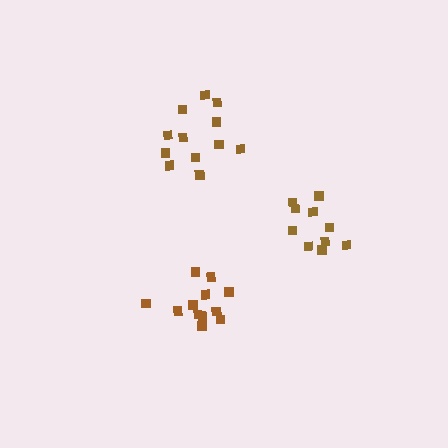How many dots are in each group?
Group 1: 12 dots, Group 2: 10 dots, Group 3: 12 dots (34 total).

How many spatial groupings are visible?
There are 3 spatial groupings.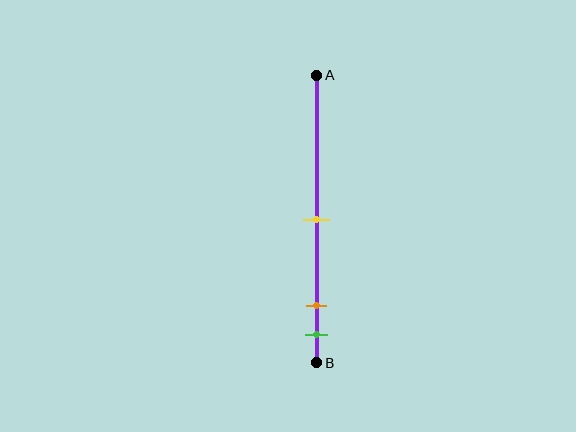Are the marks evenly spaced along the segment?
No, the marks are not evenly spaced.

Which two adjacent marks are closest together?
The orange and green marks are the closest adjacent pair.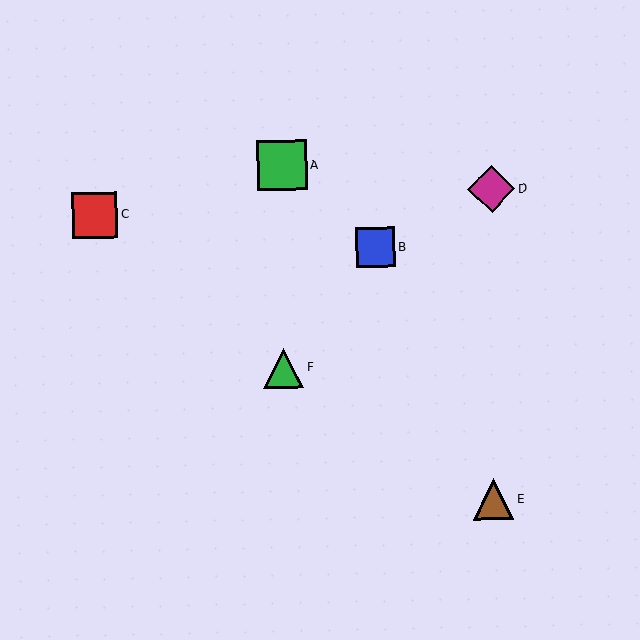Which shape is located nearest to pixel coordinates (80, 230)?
The red square (labeled C) at (95, 215) is nearest to that location.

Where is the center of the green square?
The center of the green square is at (282, 166).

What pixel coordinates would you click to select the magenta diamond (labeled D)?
Click at (491, 189) to select the magenta diamond D.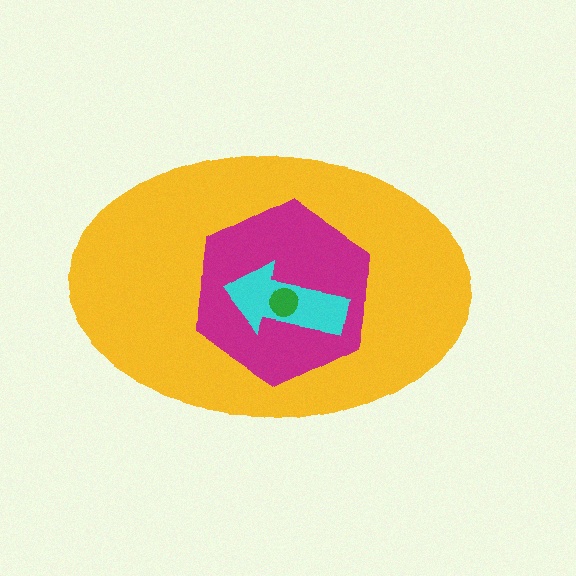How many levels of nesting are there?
4.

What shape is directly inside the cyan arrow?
The green circle.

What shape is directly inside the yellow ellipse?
The magenta hexagon.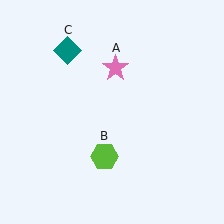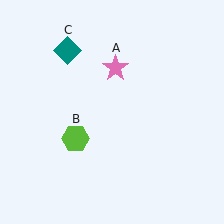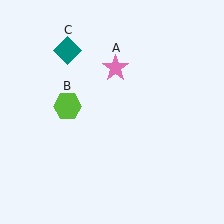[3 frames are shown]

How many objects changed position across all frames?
1 object changed position: lime hexagon (object B).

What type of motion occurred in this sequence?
The lime hexagon (object B) rotated clockwise around the center of the scene.